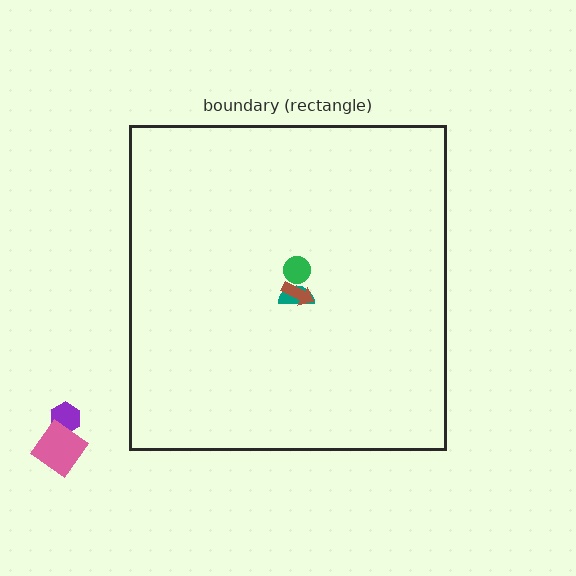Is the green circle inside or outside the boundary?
Inside.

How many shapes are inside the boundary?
3 inside, 2 outside.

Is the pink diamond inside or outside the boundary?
Outside.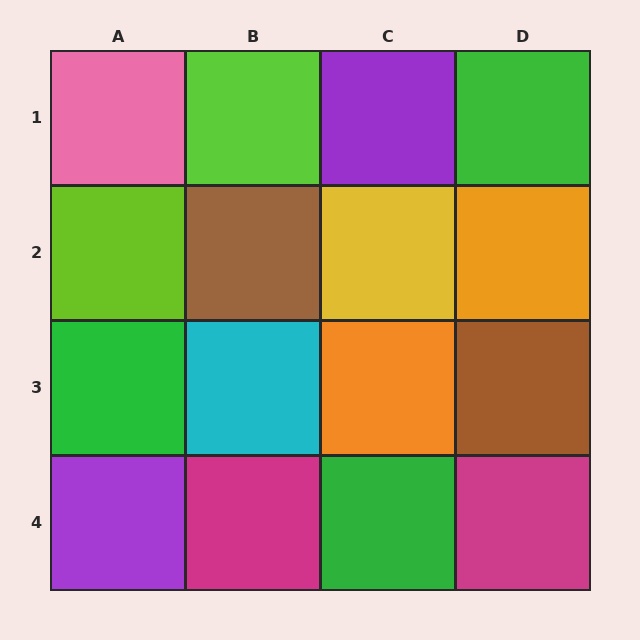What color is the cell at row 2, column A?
Lime.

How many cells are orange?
2 cells are orange.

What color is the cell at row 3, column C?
Orange.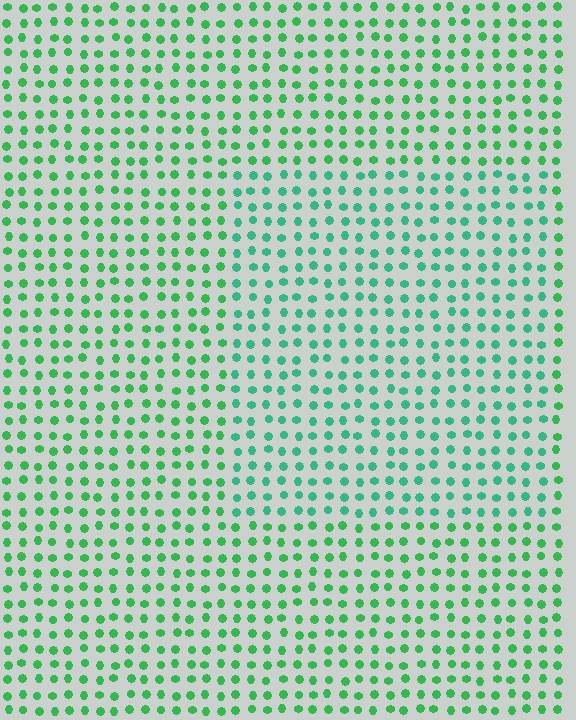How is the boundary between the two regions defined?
The boundary is defined purely by a slight shift in hue (about 24 degrees). Spacing, size, and orientation are identical on both sides.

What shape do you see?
I see a rectangle.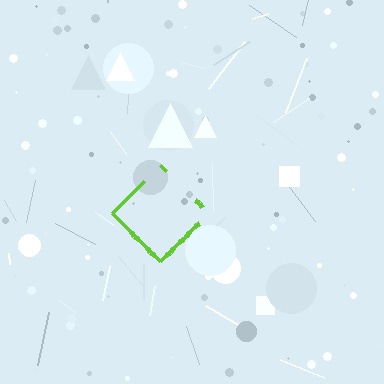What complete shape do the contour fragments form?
The contour fragments form a diamond.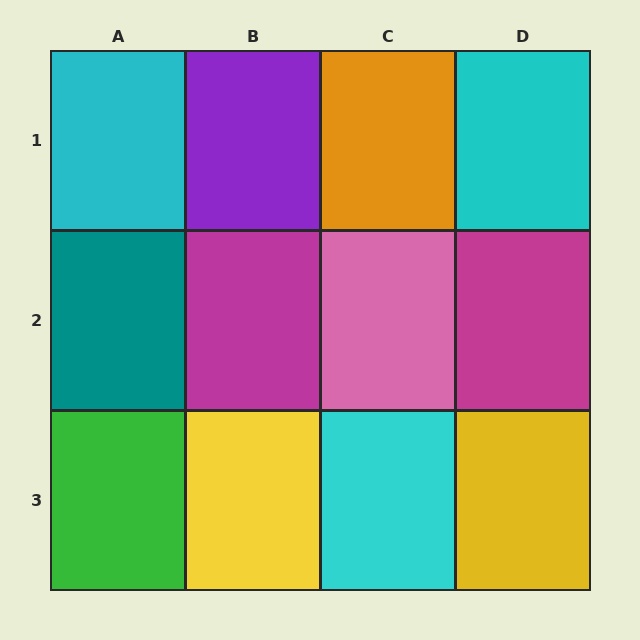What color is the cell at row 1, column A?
Cyan.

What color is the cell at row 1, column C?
Orange.